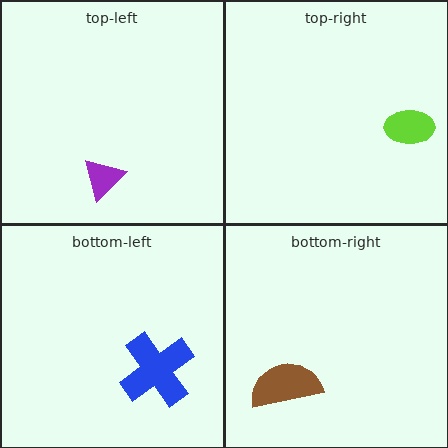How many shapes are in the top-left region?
1.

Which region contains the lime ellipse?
The top-right region.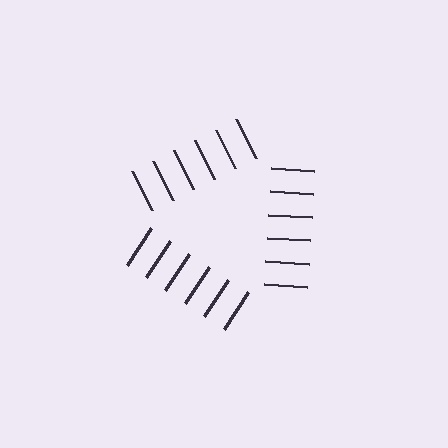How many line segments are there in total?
18 — 6 along each of the 3 edges.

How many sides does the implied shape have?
3 sides — the line-ends trace a triangle.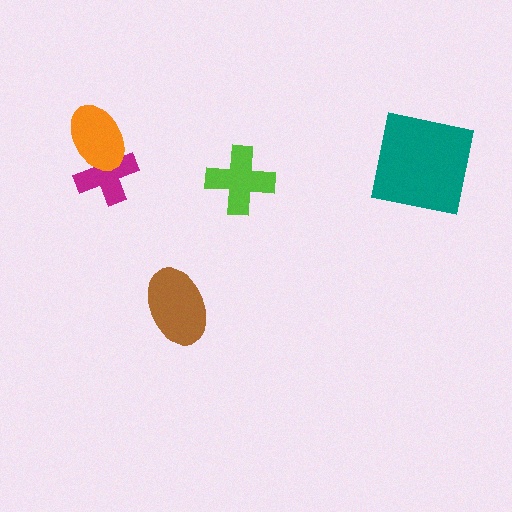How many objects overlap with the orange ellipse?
1 object overlaps with the orange ellipse.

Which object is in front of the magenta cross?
The orange ellipse is in front of the magenta cross.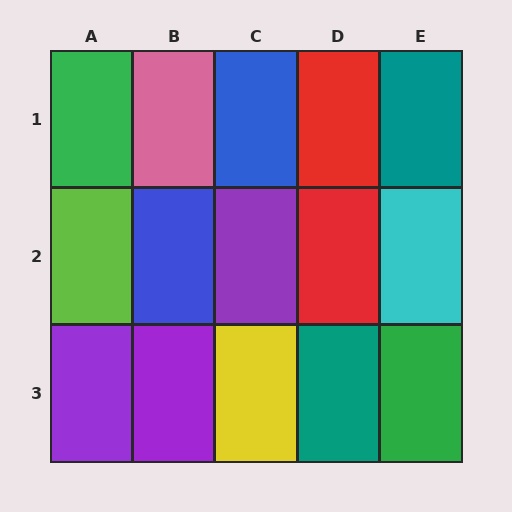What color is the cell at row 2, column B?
Blue.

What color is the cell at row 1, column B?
Pink.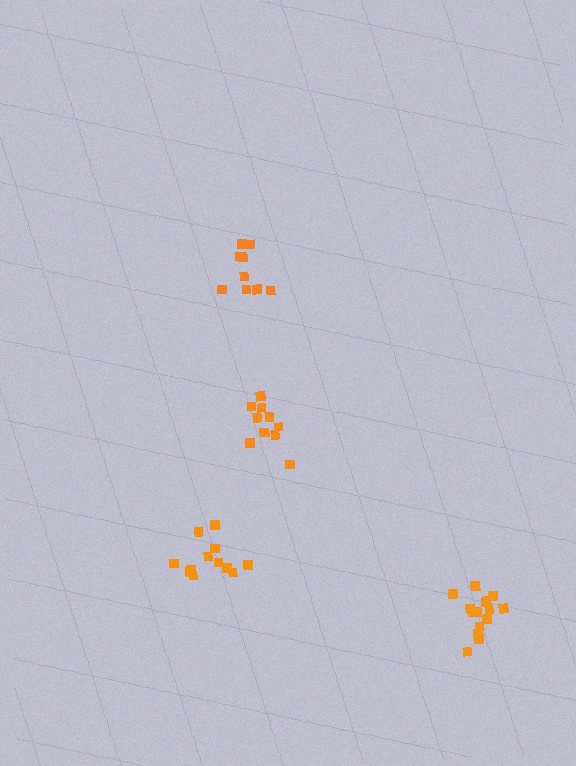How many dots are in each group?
Group 1: 12 dots, Group 2: 10 dots, Group 3: 14 dots, Group 4: 9 dots (45 total).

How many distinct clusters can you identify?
There are 4 distinct clusters.